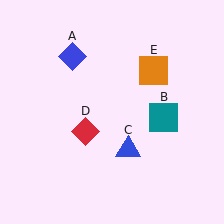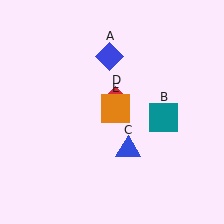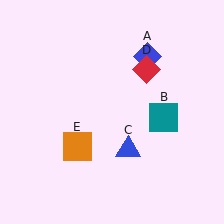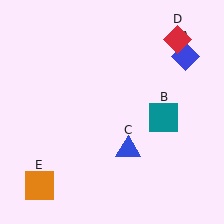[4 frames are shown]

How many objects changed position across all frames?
3 objects changed position: blue diamond (object A), red diamond (object D), orange square (object E).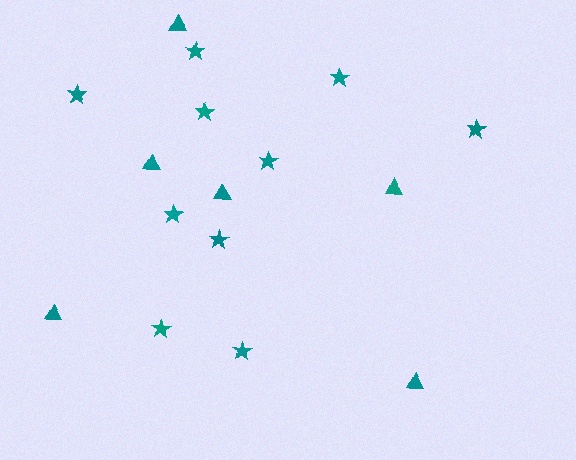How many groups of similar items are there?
There are 2 groups: one group of triangles (6) and one group of stars (10).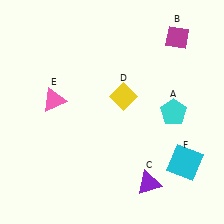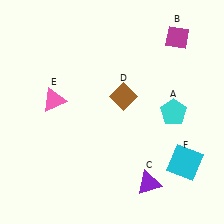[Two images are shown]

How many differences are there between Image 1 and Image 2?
There is 1 difference between the two images.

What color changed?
The diamond (D) changed from yellow in Image 1 to brown in Image 2.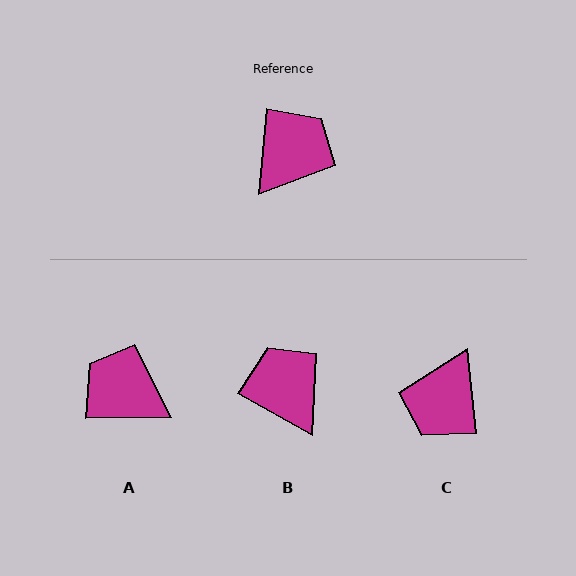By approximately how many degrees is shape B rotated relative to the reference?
Approximately 66 degrees counter-clockwise.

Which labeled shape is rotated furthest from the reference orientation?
C, about 168 degrees away.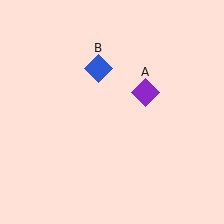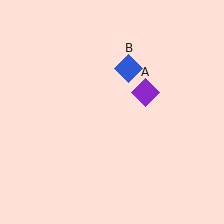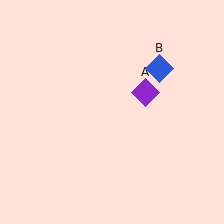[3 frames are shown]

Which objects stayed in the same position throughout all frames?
Purple diamond (object A) remained stationary.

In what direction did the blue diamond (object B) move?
The blue diamond (object B) moved right.